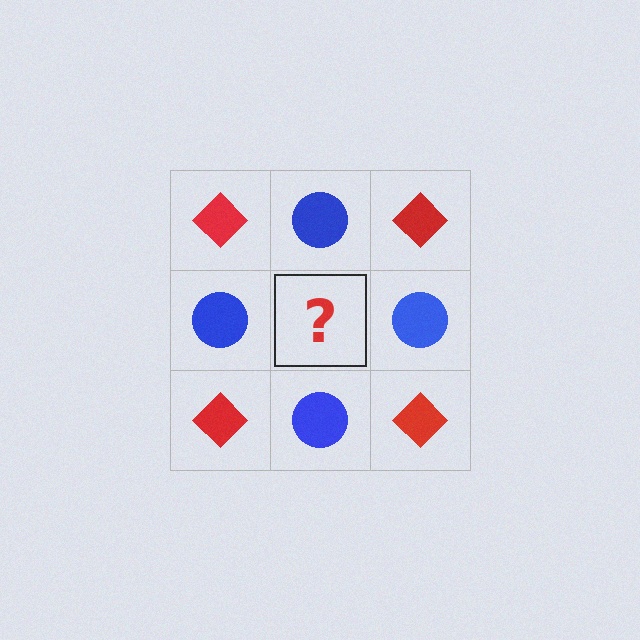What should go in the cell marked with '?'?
The missing cell should contain a red diamond.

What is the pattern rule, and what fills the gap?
The rule is that it alternates red diamond and blue circle in a checkerboard pattern. The gap should be filled with a red diamond.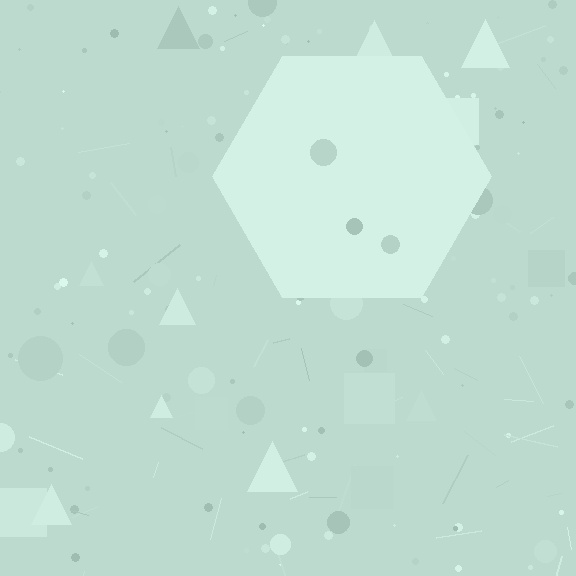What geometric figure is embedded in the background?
A hexagon is embedded in the background.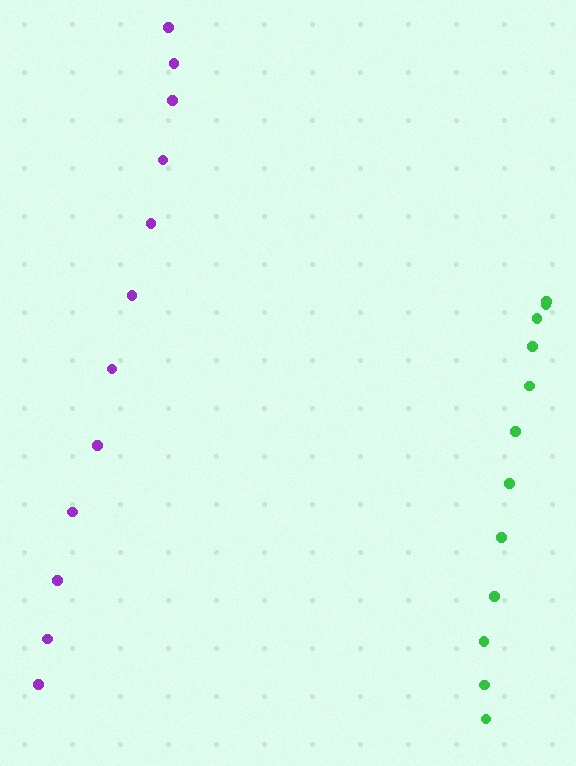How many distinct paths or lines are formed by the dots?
There are 2 distinct paths.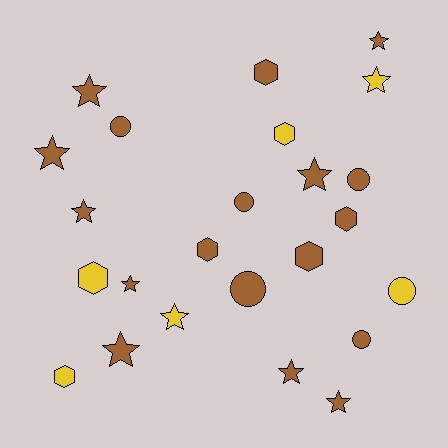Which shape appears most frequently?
Star, with 11 objects.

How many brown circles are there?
There are 5 brown circles.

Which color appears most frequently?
Brown, with 18 objects.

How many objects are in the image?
There are 24 objects.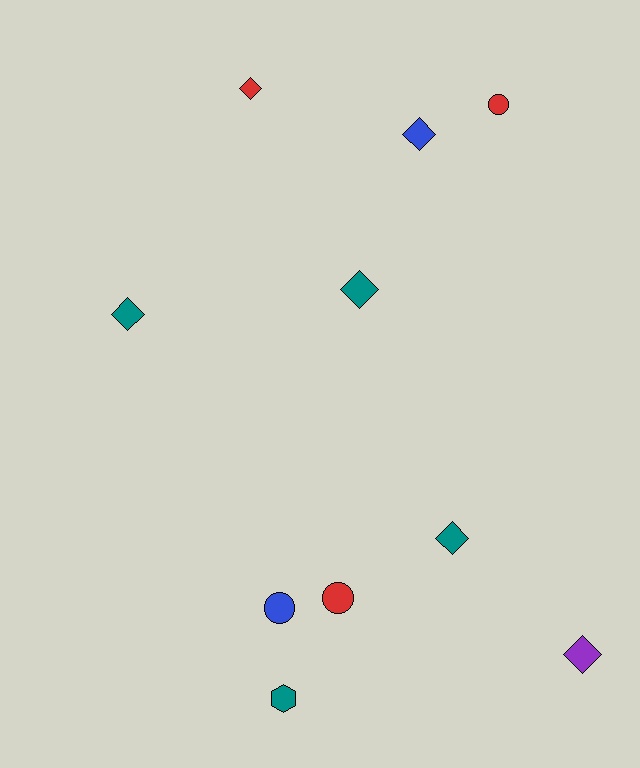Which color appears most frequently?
Teal, with 4 objects.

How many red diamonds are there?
There is 1 red diamond.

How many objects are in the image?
There are 10 objects.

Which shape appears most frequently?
Diamond, with 6 objects.